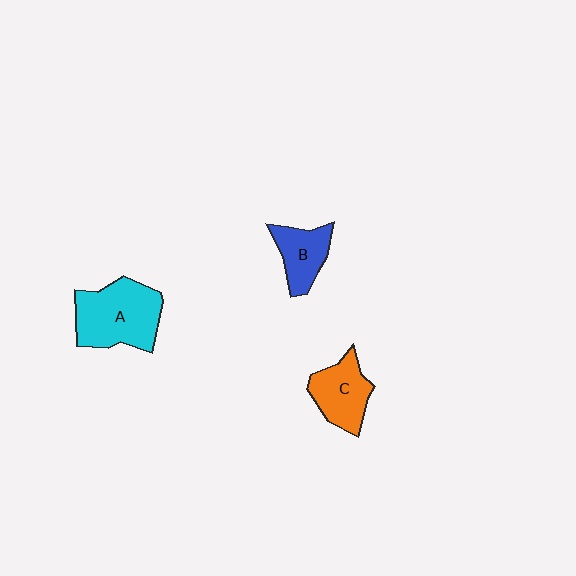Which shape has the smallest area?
Shape B (blue).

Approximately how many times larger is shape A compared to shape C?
Approximately 1.5 times.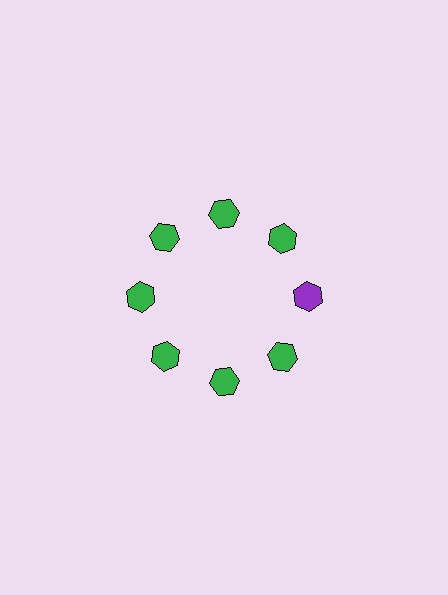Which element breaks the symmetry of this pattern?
The purple hexagon at roughly the 3 o'clock position breaks the symmetry. All other shapes are green hexagons.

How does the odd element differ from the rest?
It has a different color: purple instead of green.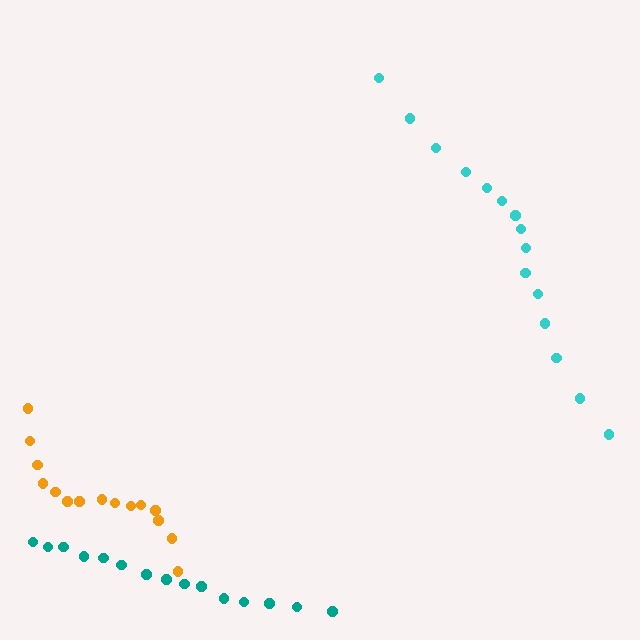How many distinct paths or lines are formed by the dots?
There are 3 distinct paths.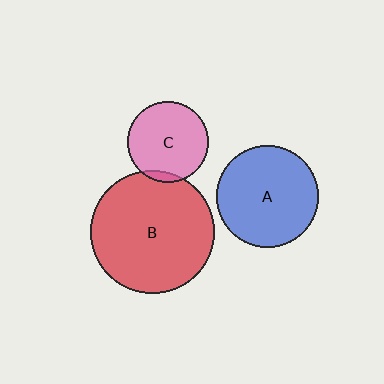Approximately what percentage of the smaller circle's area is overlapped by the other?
Approximately 5%.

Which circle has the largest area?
Circle B (red).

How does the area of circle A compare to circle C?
Approximately 1.6 times.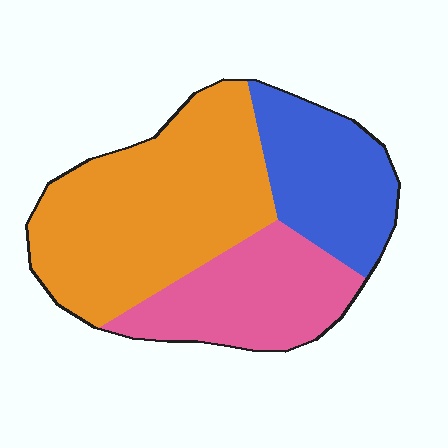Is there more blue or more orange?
Orange.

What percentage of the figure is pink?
Pink covers roughly 25% of the figure.